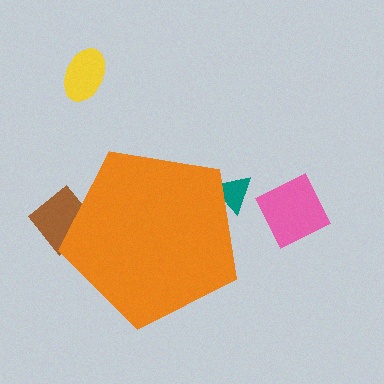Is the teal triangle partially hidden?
Yes, the teal triangle is partially hidden behind the orange pentagon.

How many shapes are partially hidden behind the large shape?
2 shapes are partially hidden.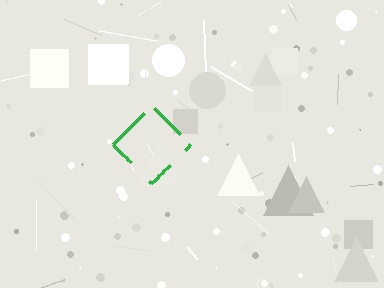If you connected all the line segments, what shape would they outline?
They would outline a diamond.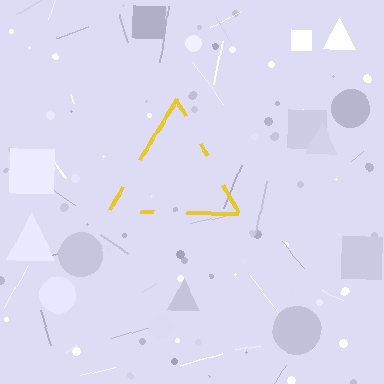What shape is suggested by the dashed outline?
The dashed outline suggests a triangle.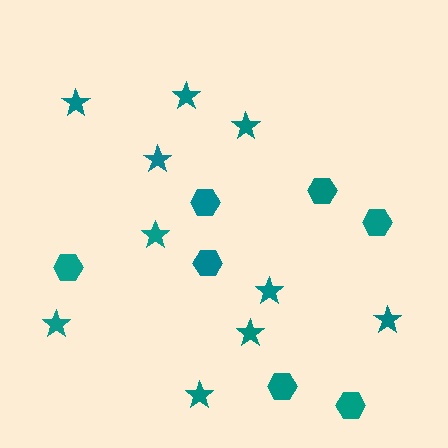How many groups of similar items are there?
There are 2 groups: one group of hexagons (7) and one group of stars (10).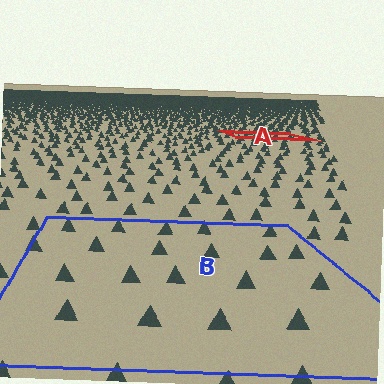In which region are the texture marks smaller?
The texture marks are smaller in region A, because it is farther away.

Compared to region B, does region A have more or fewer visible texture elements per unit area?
Region A has more texture elements per unit area — they are packed more densely because it is farther away.